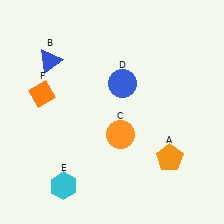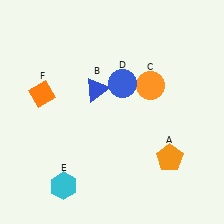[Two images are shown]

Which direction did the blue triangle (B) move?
The blue triangle (B) moved right.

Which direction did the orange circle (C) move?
The orange circle (C) moved up.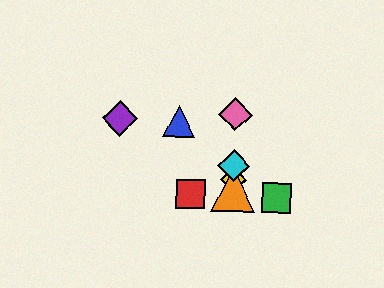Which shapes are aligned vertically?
The yellow diamond, the orange triangle, the cyan diamond, the pink diamond are aligned vertically.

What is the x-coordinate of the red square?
The red square is at x≈191.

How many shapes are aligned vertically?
4 shapes (the yellow diamond, the orange triangle, the cyan diamond, the pink diamond) are aligned vertically.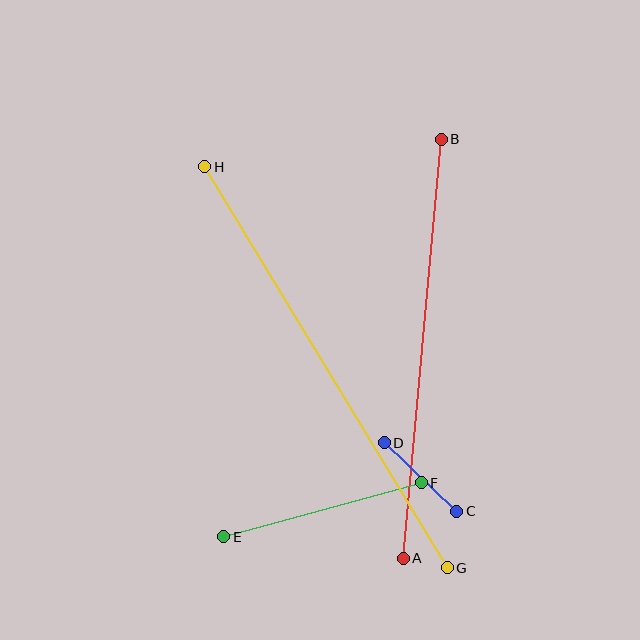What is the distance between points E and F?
The distance is approximately 204 pixels.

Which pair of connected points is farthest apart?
Points G and H are farthest apart.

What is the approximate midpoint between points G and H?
The midpoint is at approximately (326, 367) pixels.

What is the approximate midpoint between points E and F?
The midpoint is at approximately (323, 510) pixels.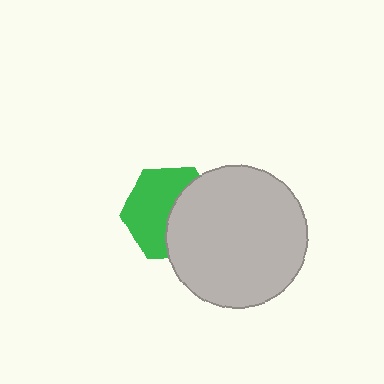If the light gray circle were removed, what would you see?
You would see the complete green hexagon.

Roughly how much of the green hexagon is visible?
About half of it is visible (roughly 55%).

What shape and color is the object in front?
The object in front is a light gray circle.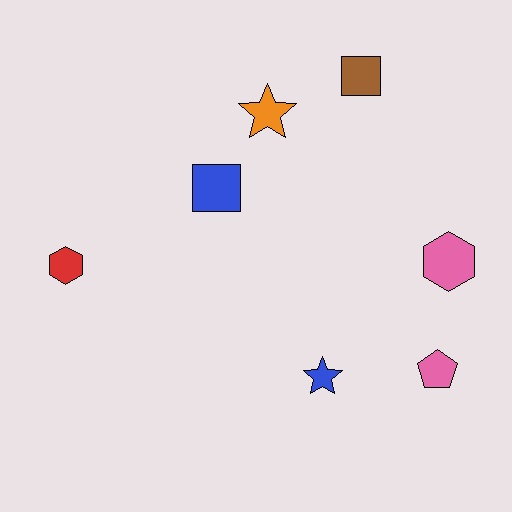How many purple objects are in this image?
There are no purple objects.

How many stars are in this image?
There are 2 stars.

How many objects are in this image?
There are 7 objects.